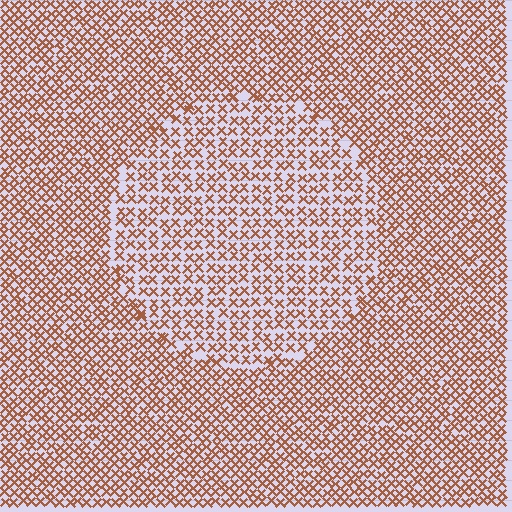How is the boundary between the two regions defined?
The boundary is defined by a change in element density (approximately 1.5x ratio). All elements are the same color, size, and shape.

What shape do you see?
I see a circle.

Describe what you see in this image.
The image contains small brown elements arranged at two different densities. A circle-shaped region is visible where the elements are less densely packed than the surrounding area.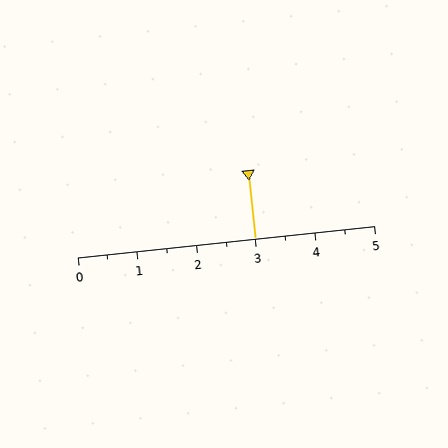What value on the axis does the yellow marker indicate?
The marker indicates approximately 3.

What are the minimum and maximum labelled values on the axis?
The axis runs from 0 to 5.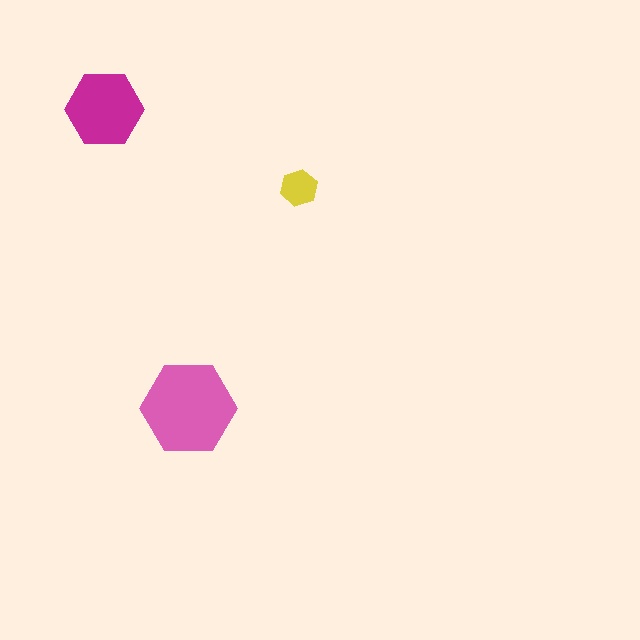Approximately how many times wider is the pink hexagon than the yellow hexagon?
About 2.5 times wider.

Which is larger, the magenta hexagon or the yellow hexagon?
The magenta one.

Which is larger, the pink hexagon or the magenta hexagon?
The pink one.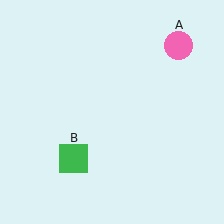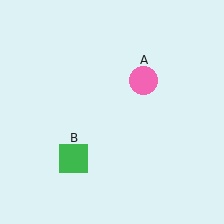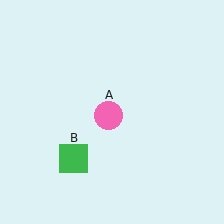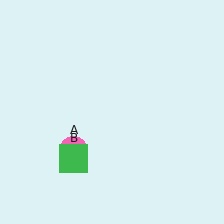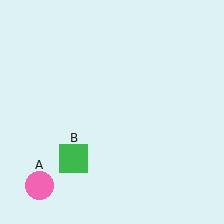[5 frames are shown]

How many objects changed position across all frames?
1 object changed position: pink circle (object A).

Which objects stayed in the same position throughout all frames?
Green square (object B) remained stationary.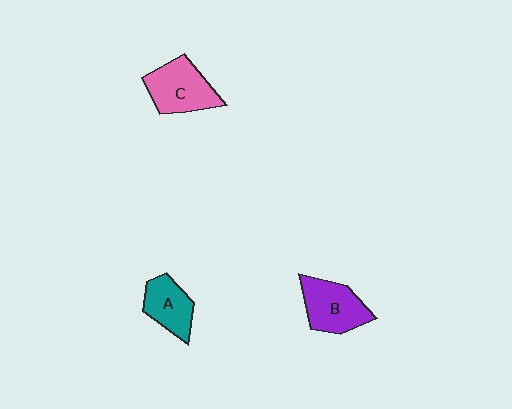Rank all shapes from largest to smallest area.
From largest to smallest: C (pink), B (purple), A (teal).